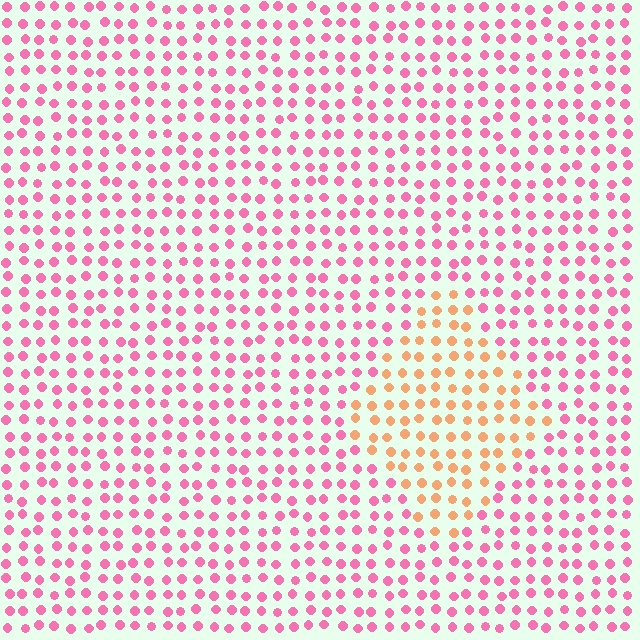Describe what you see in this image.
The image is filled with small pink elements in a uniform arrangement. A diamond-shaped region is visible where the elements are tinted to a slightly different hue, forming a subtle color boundary.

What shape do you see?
I see a diamond.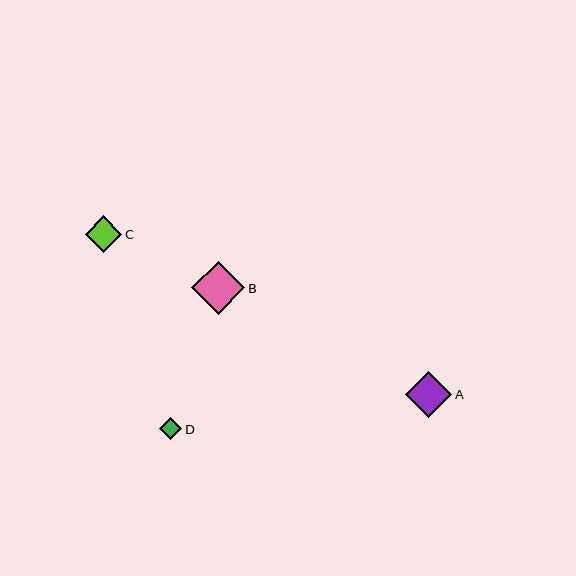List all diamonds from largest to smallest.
From largest to smallest: B, A, C, D.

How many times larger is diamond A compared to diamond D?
Diamond A is approximately 2.1 times the size of diamond D.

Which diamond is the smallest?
Diamond D is the smallest with a size of approximately 22 pixels.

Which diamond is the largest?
Diamond B is the largest with a size of approximately 53 pixels.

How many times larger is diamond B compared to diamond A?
Diamond B is approximately 1.2 times the size of diamond A.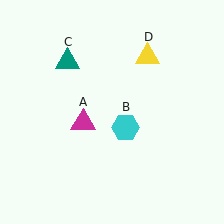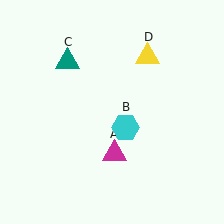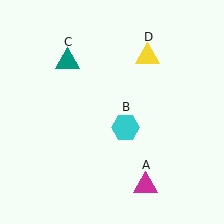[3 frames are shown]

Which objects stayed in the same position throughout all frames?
Cyan hexagon (object B) and teal triangle (object C) and yellow triangle (object D) remained stationary.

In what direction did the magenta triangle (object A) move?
The magenta triangle (object A) moved down and to the right.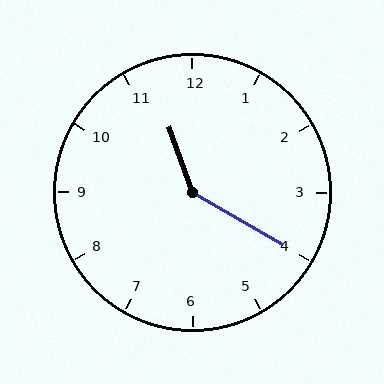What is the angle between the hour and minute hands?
Approximately 140 degrees.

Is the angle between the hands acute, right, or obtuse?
It is obtuse.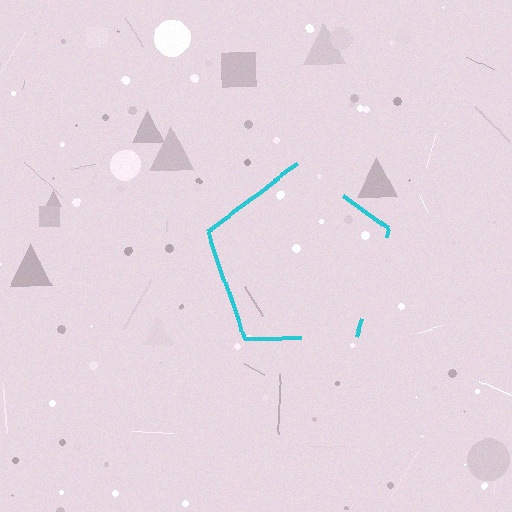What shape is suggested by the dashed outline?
The dashed outline suggests a pentagon.